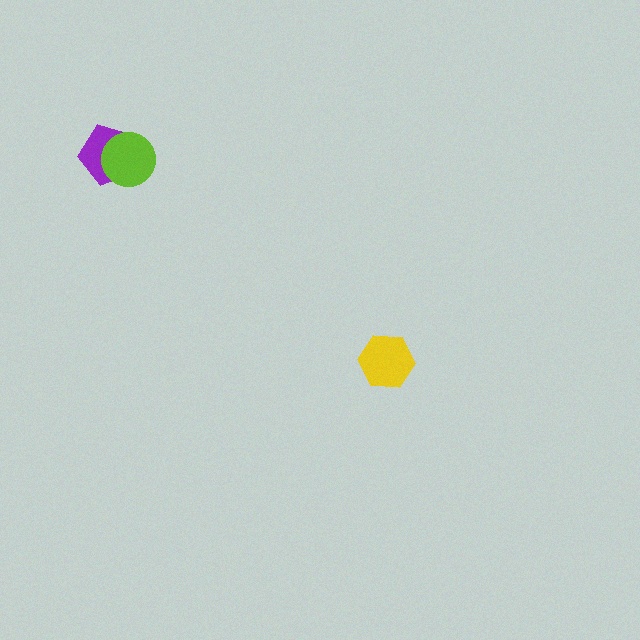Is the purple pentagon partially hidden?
Yes, it is partially covered by another shape.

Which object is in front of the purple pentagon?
The lime circle is in front of the purple pentagon.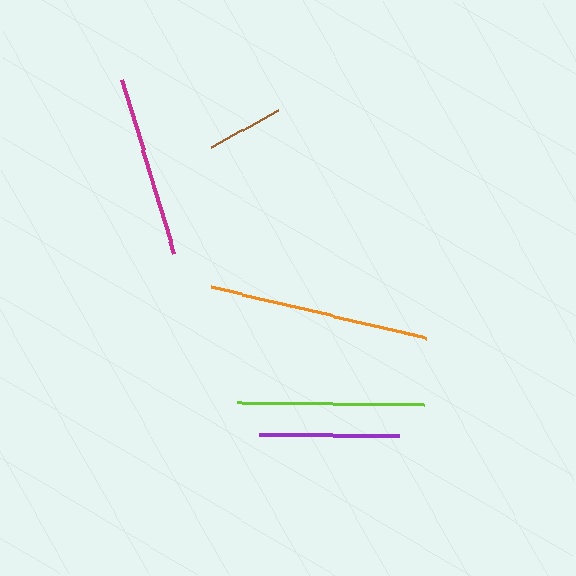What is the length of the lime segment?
The lime segment is approximately 188 pixels long.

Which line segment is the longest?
The orange line is the longest at approximately 222 pixels.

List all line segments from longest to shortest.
From longest to shortest: orange, lime, magenta, purple, brown.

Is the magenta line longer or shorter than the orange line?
The orange line is longer than the magenta line.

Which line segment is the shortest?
The brown line is the shortest at approximately 77 pixels.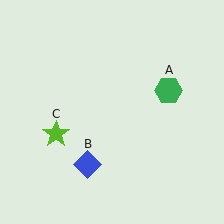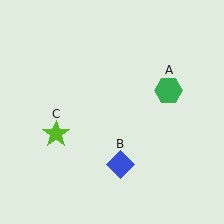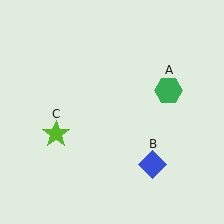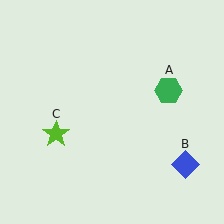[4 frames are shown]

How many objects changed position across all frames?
1 object changed position: blue diamond (object B).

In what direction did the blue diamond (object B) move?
The blue diamond (object B) moved right.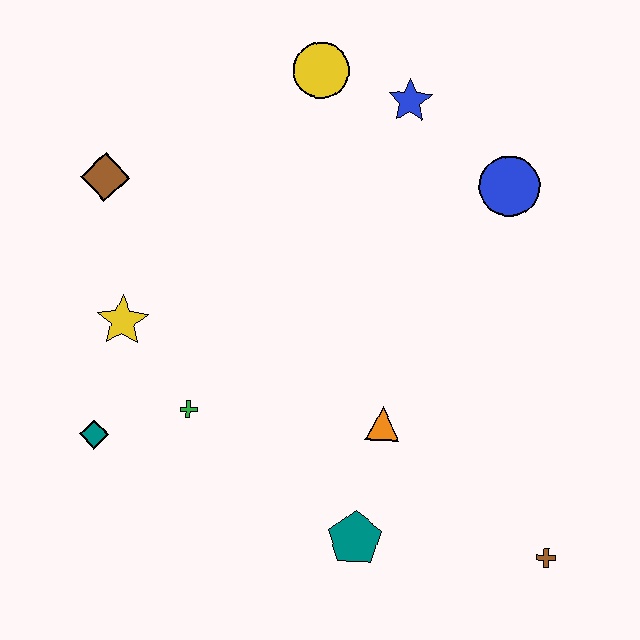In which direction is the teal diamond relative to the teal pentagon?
The teal diamond is to the left of the teal pentagon.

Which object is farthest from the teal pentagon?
The yellow circle is farthest from the teal pentagon.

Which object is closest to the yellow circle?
The blue star is closest to the yellow circle.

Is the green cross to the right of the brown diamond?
Yes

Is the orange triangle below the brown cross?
No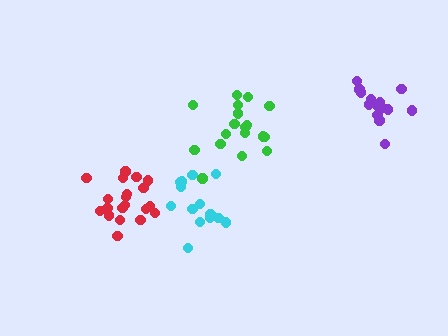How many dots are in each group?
Group 1: 20 dots, Group 2: 14 dots, Group 3: 15 dots, Group 4: 19 dots (68 total).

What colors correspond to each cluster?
The clusters are colored: red, cyan, purple, green.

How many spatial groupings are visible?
There are 4 spatial groupings.